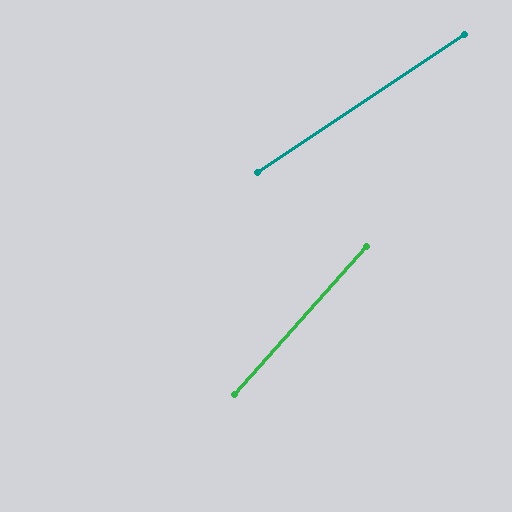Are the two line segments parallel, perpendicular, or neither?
Neither parallel nor perpendicular — they differ by about 15°.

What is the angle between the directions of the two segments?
Approximately 15 degrees.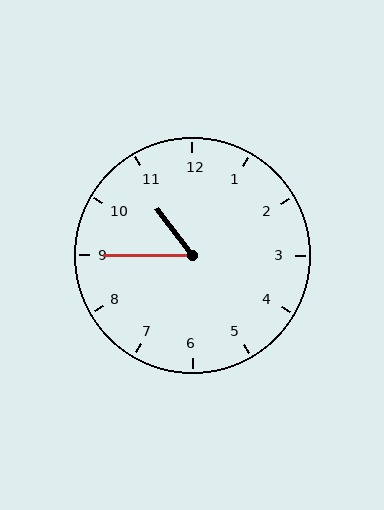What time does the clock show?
10:45.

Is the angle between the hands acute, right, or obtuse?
It is acute.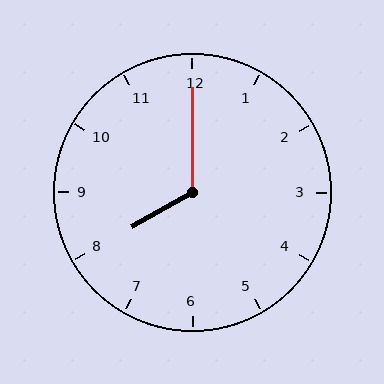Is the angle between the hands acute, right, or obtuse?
It is obtuse.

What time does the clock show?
8:00.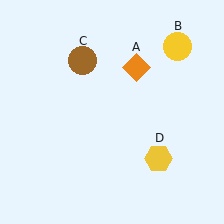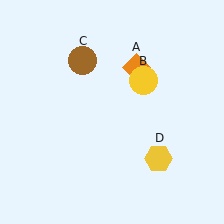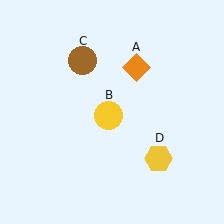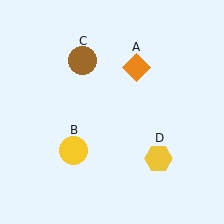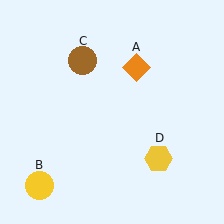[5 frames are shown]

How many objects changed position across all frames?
1 object changed position: yellow circle (object B).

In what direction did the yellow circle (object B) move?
The yellow circle (object B) moved down and to the left.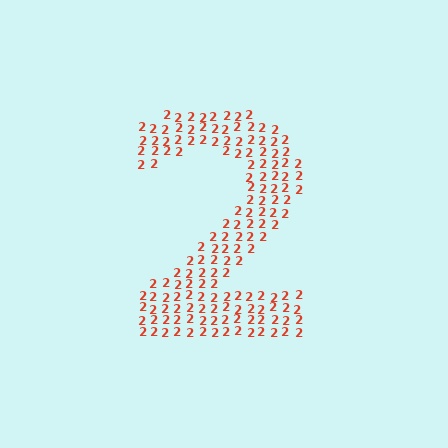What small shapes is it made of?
It is made of small digit 2's.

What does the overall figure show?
The overall figure shows the digit 2.